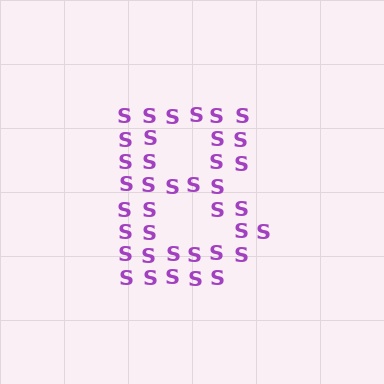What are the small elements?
The small elements are letter S's.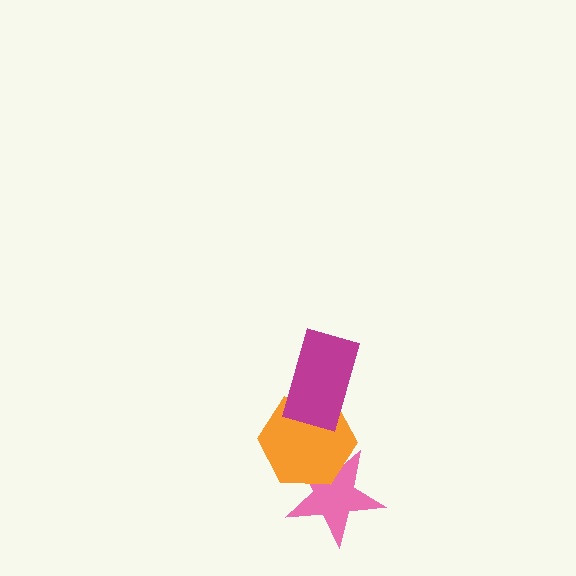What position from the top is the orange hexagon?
The orange hexagon is 2nd from the top.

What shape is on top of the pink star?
The orange hexagon is on top of the pink star.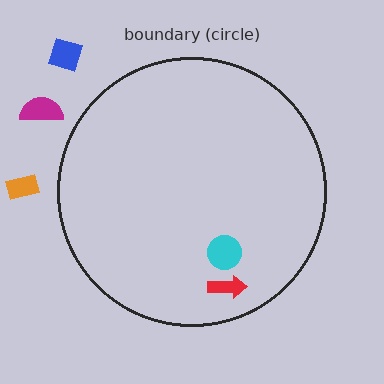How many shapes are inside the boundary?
2 inside, 3 outside.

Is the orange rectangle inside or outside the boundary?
Outside.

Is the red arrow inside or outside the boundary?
Inside.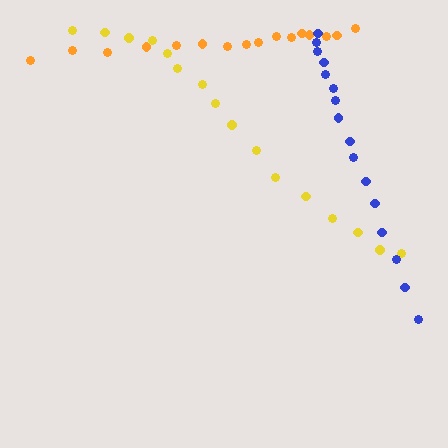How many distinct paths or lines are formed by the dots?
There are 3 distinct paths.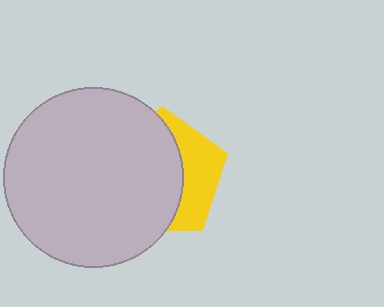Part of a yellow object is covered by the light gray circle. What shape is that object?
It is a pentagon.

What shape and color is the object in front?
The object in front is a light gray circle.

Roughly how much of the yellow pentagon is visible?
A small part of it is visible (roughly 35%).